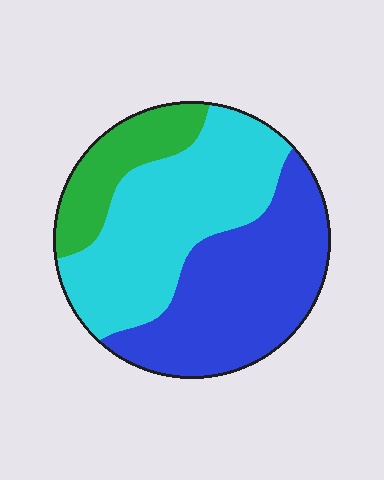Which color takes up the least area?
Green, at roughly 15%.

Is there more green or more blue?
Blue.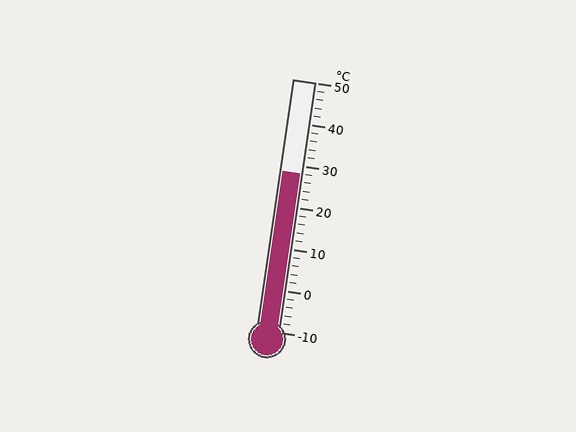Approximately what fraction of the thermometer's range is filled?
The thermometer is filled to approximately 65% of its range.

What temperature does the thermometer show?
The thermometer shows approximately 28°C.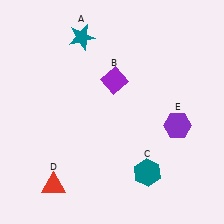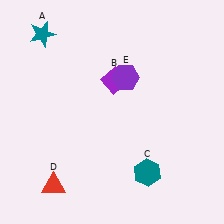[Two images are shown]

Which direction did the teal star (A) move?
The teal star (A) moved left.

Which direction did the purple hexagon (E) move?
The purple hexagon (E) moved left.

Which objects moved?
The objects that moved are: the teal star (A), the purple hexagon (E).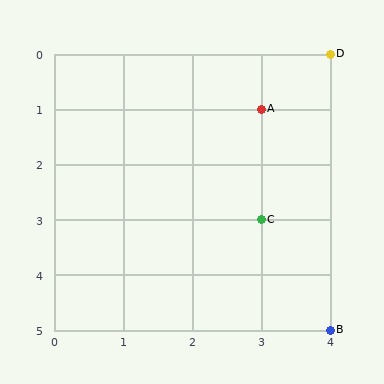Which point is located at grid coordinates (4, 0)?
Point D is at (4, 0).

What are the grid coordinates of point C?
Point C is at grid coordinates (3, 3).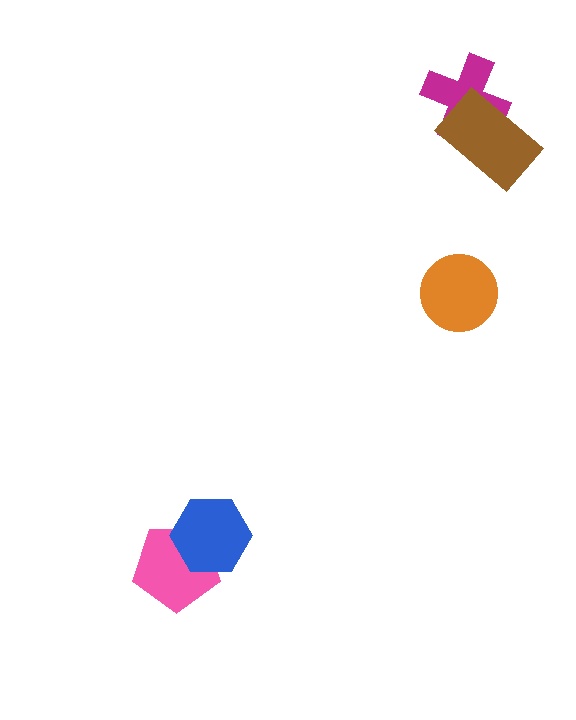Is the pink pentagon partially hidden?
Yes, it is partially covered by another shape.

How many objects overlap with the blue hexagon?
1 object overlaps with the blue hexagon.